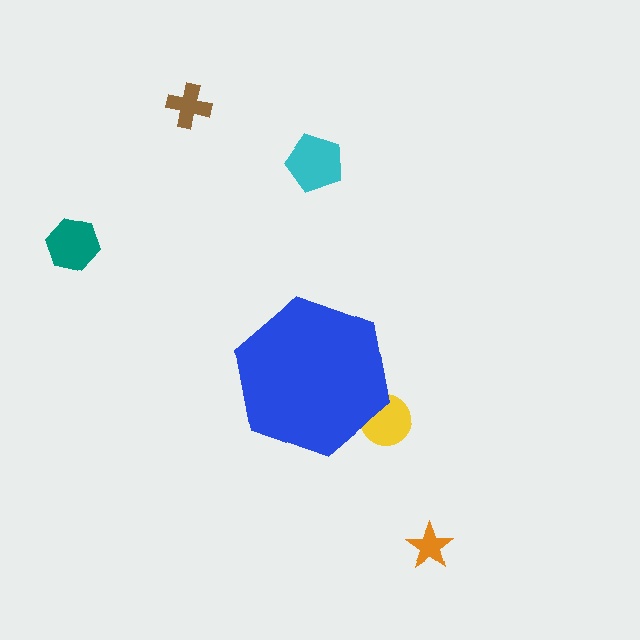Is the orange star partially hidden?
No, the orange star is fully visible.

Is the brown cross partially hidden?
No, the brown cross is fully visible.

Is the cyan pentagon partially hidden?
No, the cyan pentagon is fully visible.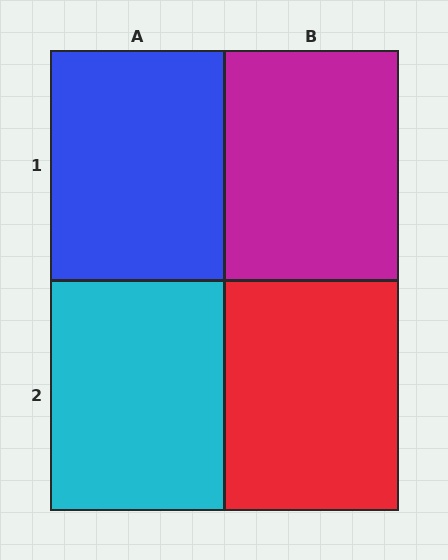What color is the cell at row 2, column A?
Cyan.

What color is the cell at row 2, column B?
Red.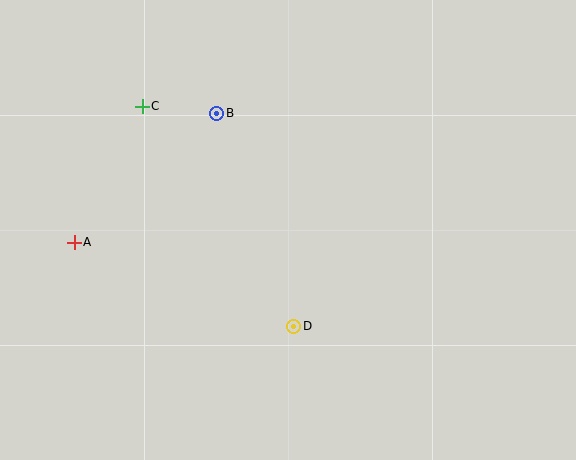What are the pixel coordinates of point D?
Point D is at (294, 326).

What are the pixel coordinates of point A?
Point A is at (74, 242).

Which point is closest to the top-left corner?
Point C is closest to the top-left corner.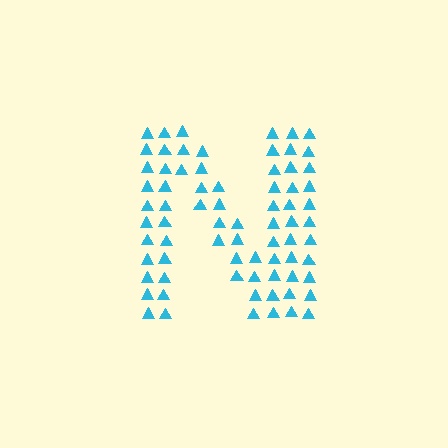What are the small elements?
The small elements are triangles.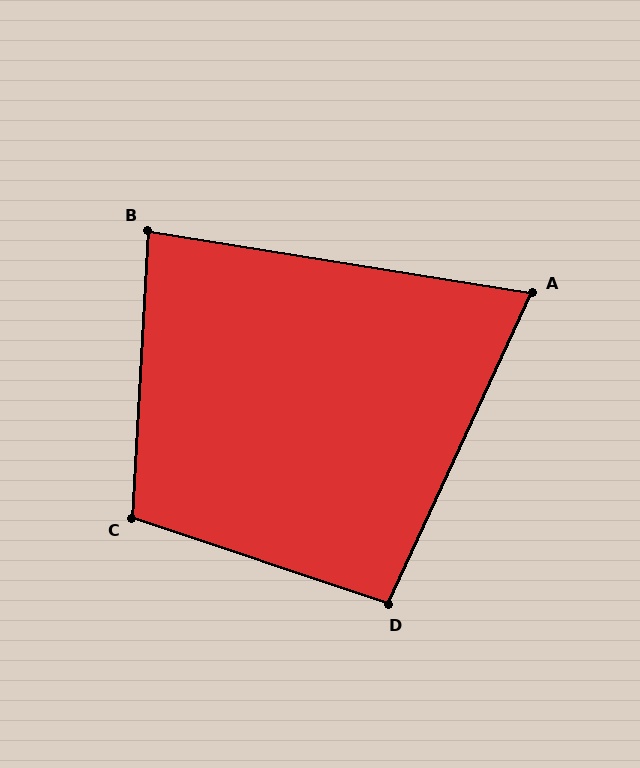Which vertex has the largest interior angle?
C, at approximately 106 degrees.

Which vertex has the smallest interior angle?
A, at approximately 74 degrees.